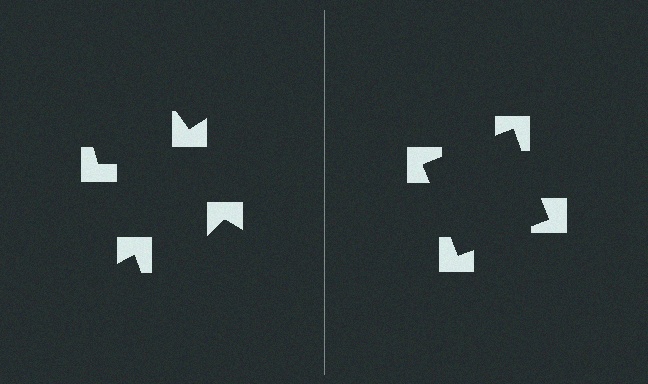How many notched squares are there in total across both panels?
8 — 4 on each side.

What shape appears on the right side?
An illusory square.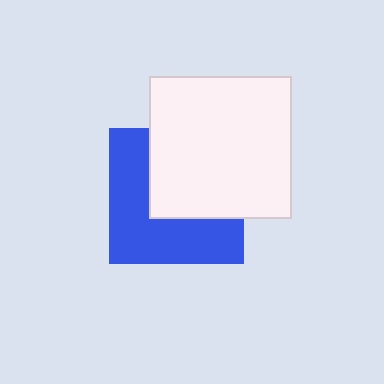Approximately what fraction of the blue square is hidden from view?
Roughly 47% of the blue square is hidden behind the white square.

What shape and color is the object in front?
The object in front is a white square.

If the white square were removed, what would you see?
You would see the complete blue square.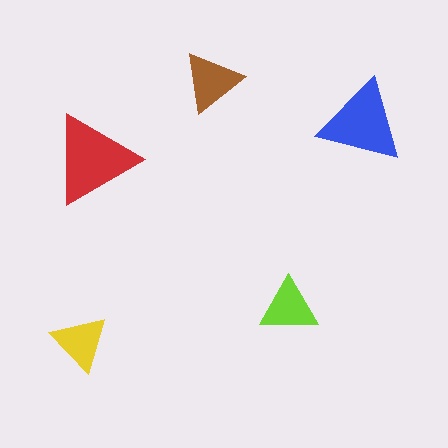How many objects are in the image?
There are 5 objects in the image.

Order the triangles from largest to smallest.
the red one, the blue one, the brown one, the lime one, the yellow one.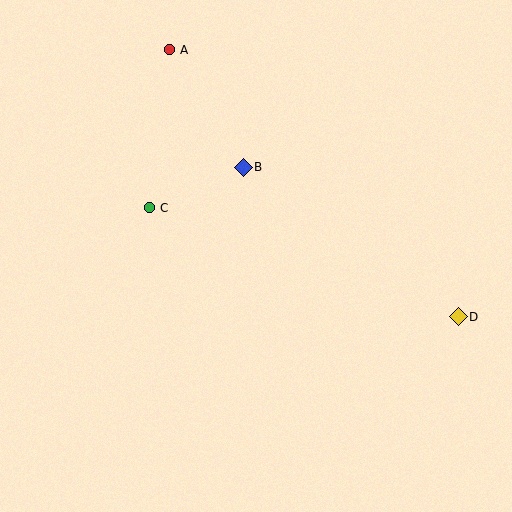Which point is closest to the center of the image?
Point B at (243, 167) is closest to the center.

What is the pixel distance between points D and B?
The distance between D and B is 262 pixels.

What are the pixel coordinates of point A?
Point A is at (169, 50).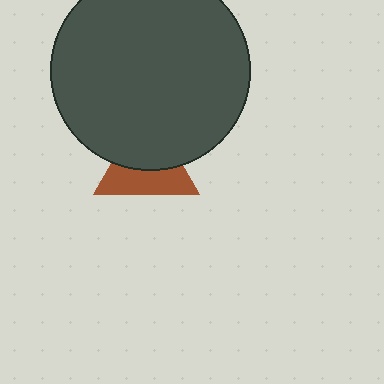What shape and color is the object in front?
The object in front is a dark gray circle.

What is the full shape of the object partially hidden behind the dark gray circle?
The partially hidden object is a brown triangle.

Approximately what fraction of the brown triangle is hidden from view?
Roughly 51% of the brown triangle is hidden behind the dark gray circle.